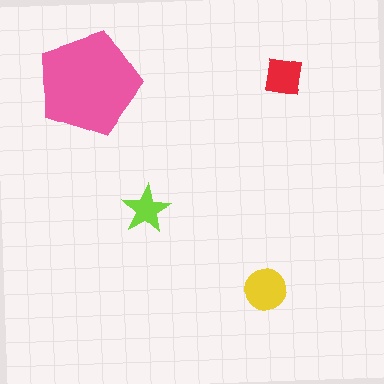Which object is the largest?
The pink pentagon.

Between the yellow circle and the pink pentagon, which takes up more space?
The pink pentagon.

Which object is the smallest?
The lime star.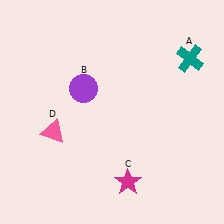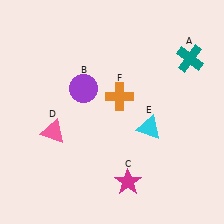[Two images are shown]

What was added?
A cyan triangle (E), an orange cross (F) were added in Image 2.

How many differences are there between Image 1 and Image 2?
There are 2 differences between the two images.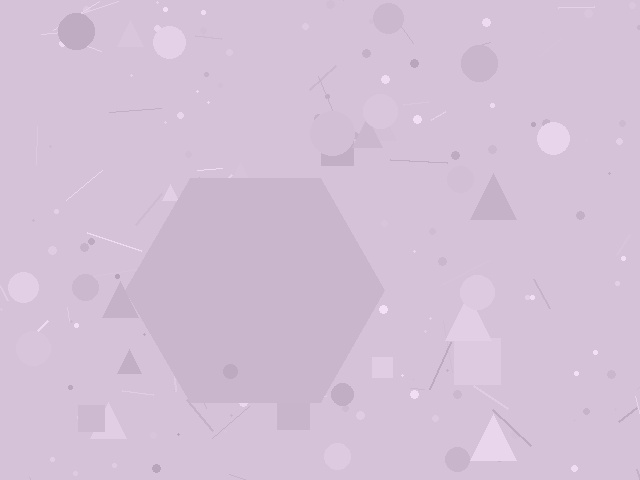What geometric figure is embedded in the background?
A hexagon is embedded in the background.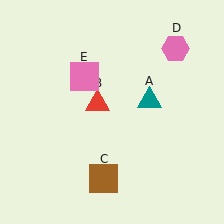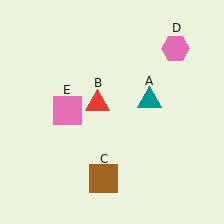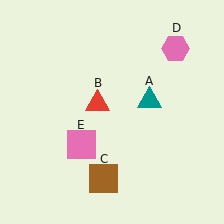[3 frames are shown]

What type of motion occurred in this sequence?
The pink square (object E) rotated counterclockwise around the center of the scene.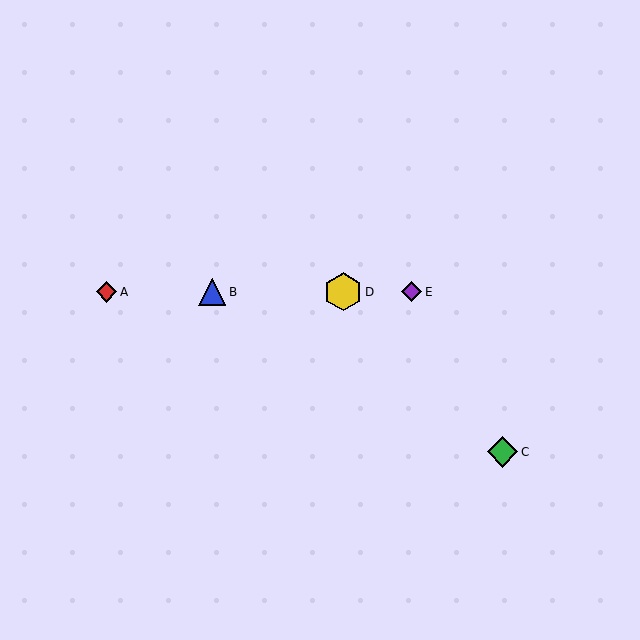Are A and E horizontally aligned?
Yes, both are at y≈292.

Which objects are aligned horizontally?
Objects A, B, D, E are aligned horizontally.